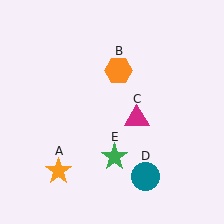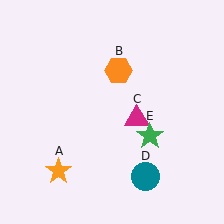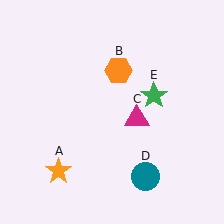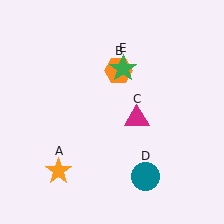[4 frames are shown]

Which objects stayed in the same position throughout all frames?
Orange star (object A) and orange hexagon (object B) and magenta triangle (object C) and teal circle (object D) remained stationary.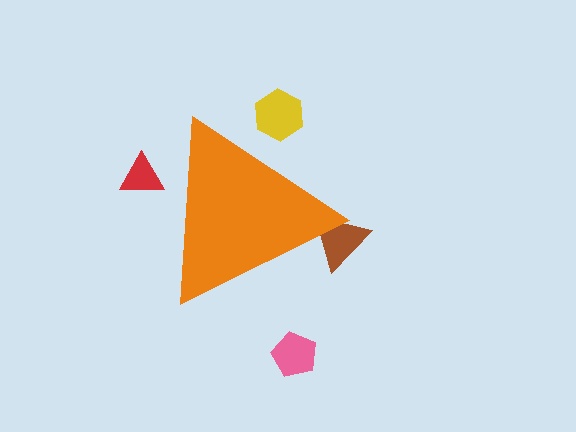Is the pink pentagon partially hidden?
No, the pink pentagon is fully visible.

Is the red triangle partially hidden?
Yes, the red triangle is partially hidden behind the orange triangle.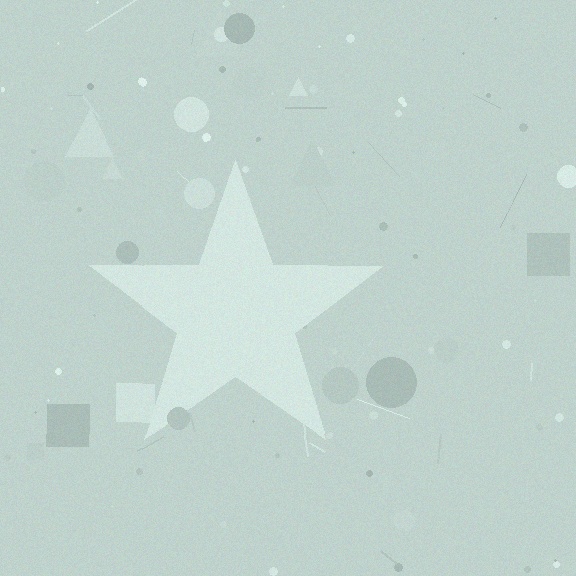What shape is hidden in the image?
A star is hidden in the image.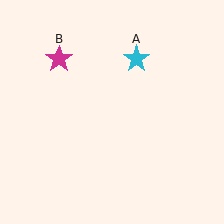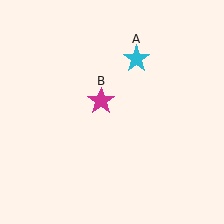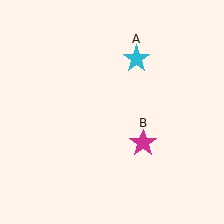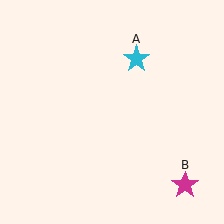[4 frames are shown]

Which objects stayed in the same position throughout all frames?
Cyan star (object A) remained stationary.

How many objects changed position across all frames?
1 object changed position: magenta star (object B).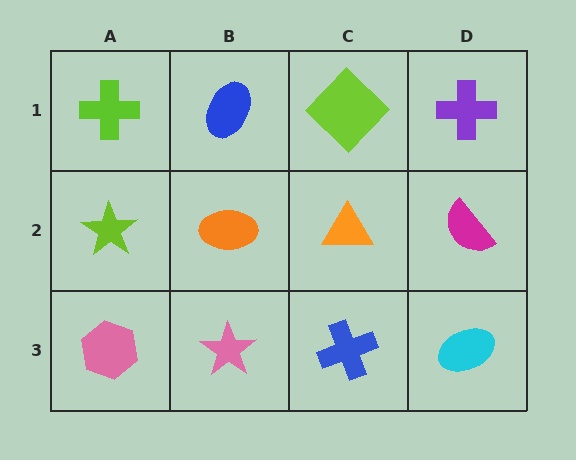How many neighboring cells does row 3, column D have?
2.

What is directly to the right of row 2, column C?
A magenta semicircle.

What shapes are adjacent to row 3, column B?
An orange ellipse (row 2, column B), a pink hexagon (row 3, column A), a blue cross (row 3, column C).